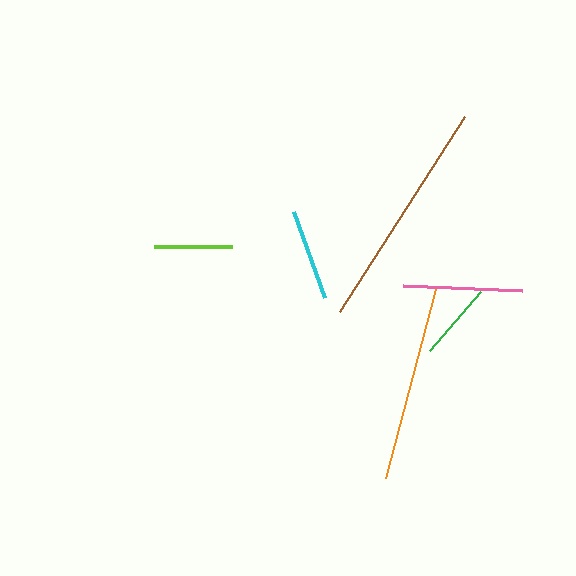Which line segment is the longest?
The brown line is the longest at approximately 232 pixels.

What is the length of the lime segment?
The lime segment is approximately 78 pixels long.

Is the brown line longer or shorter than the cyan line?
The brown line is longer than the cyan line.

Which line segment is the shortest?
The green line is the shortest at approximately 77 pixels.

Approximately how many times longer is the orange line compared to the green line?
The orange line is approximately 2.5 times the length of the green line.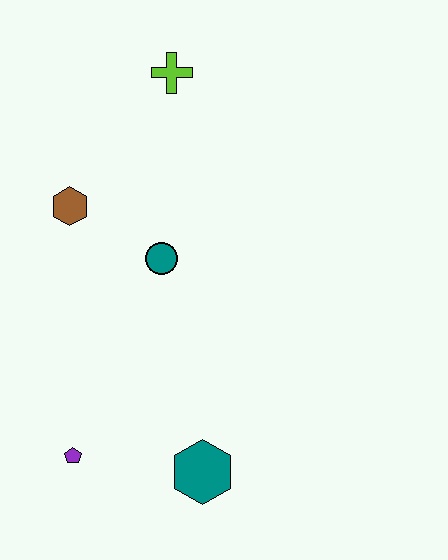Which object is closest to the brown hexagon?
The teal circle is closest to the brown hexagon.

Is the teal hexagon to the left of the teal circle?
No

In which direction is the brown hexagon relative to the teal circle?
The brown hexagon is to the left of the teal circle.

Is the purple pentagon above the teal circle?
No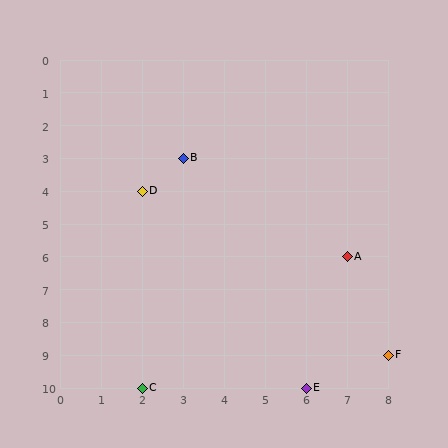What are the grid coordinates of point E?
Point E is at grid coordinates (6, 10).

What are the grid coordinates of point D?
Point D is at grid coordinates (2, 4).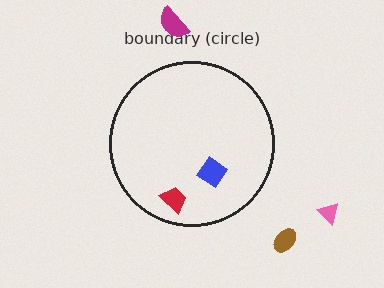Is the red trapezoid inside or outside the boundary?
Inside.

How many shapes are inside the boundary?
2 inside, 3 outside.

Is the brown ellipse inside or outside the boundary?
Outside.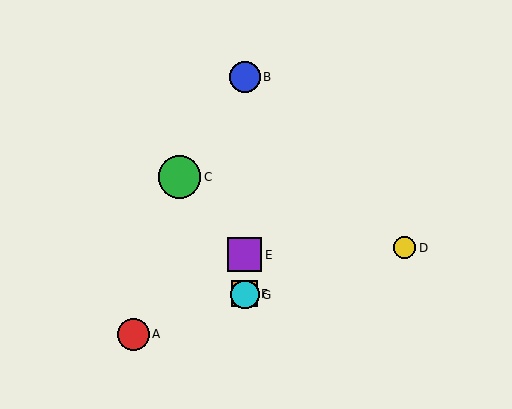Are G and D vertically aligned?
No, G is at x≈245 and D is at x≈405.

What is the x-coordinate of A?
Object A is at x≈133.